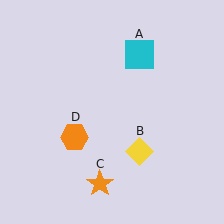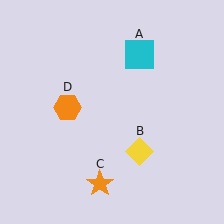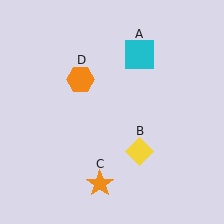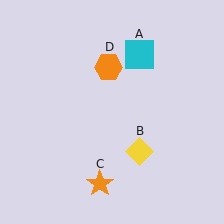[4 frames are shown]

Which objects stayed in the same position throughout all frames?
Cyan square (object A) and yellow diamond (object B) and orange star (object C) remained stationary.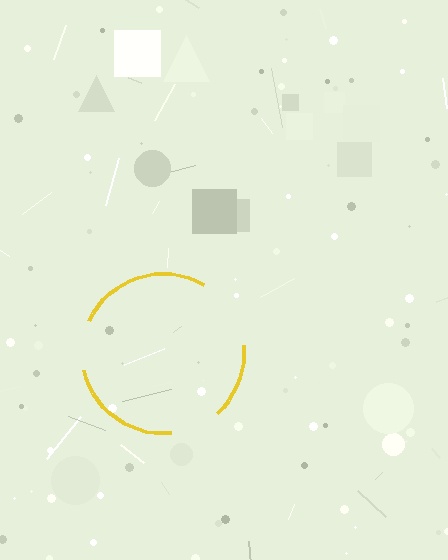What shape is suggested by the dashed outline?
The dashed outline suggests a circle.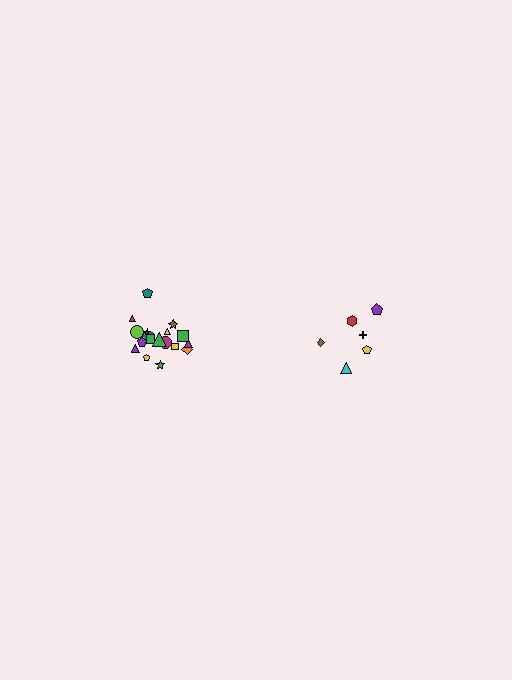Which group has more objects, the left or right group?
The left group.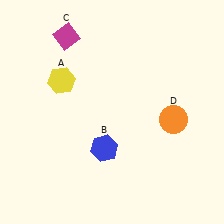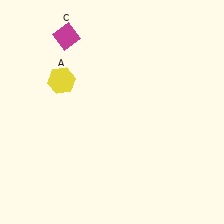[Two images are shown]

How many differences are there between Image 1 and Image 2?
There are 2 differences between the two images.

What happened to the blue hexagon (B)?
The blue hexagon (B) was removed in Image 2. It was in the bottom-left area of Image 1.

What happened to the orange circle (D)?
The orange circle (D) was removed in Image 2. It was in the bottom-right area of Image 1.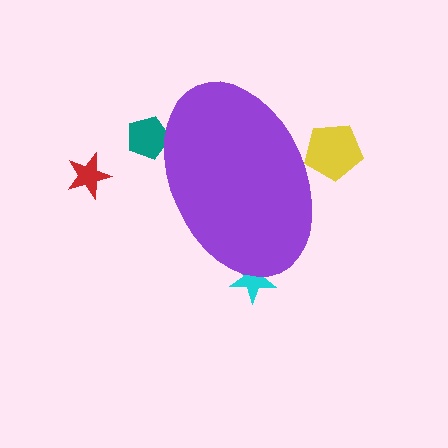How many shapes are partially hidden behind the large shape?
3 shapes are partially hidden.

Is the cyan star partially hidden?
Yes, the cyan star is partially hidden behind the purple ellipse.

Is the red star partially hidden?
No, the red star is fully visible.